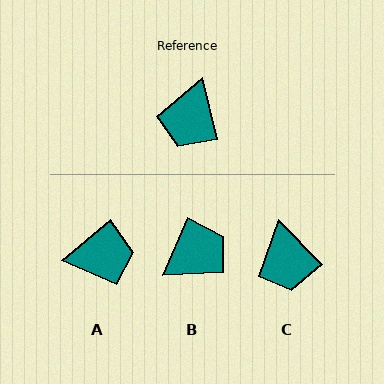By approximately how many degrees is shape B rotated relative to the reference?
Approximately 143 degrees counter-clockwise.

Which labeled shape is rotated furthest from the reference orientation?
B, about 143 degrees away.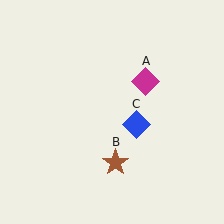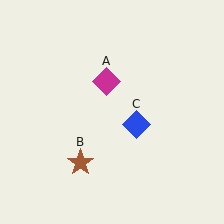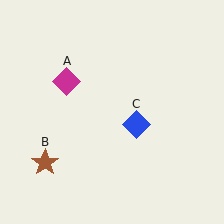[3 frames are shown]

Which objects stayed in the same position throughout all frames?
Blue diamond (object C) remained stationary.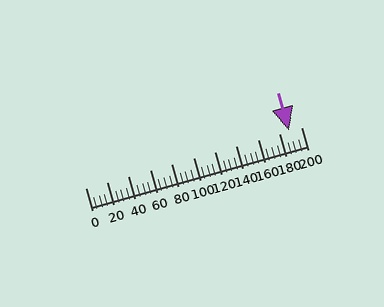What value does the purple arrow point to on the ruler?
The purple arrow points to approximately 189.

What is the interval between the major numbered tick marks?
The major tick marks are spaced 20 units apart.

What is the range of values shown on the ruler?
The ruler shows values from 0 to 200.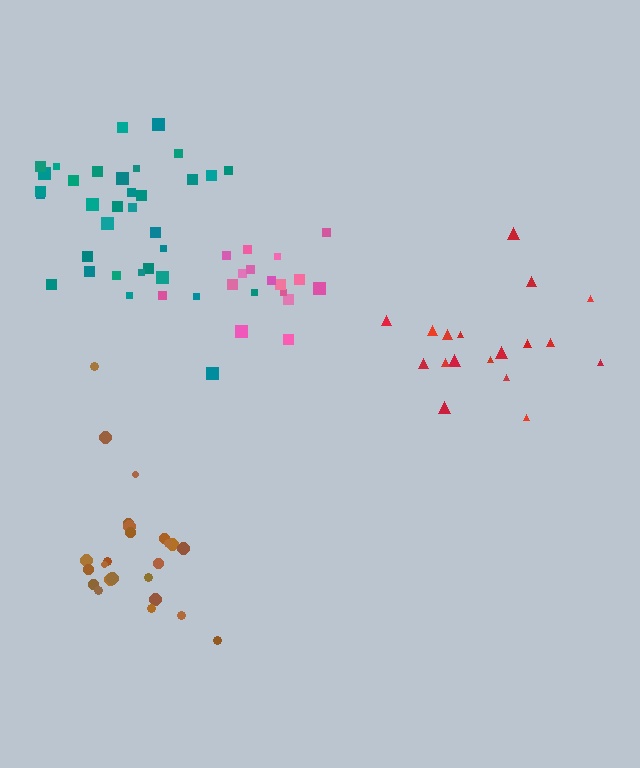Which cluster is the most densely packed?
Pink.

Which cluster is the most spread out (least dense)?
Red.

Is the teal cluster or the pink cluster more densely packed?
Pink.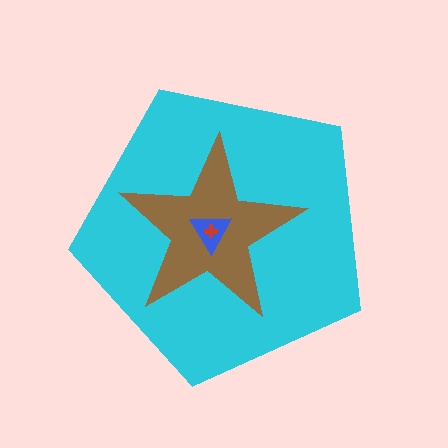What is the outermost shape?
The cyan pentagon.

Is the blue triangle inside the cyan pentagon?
Yes.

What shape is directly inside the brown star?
The blue triangle.